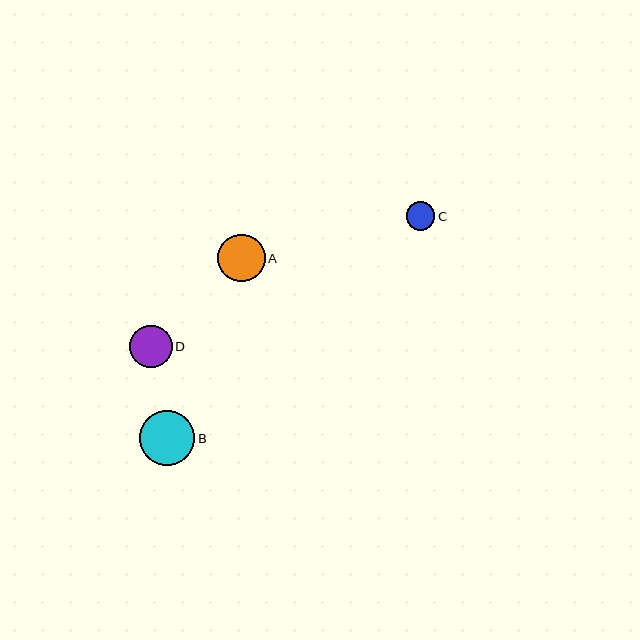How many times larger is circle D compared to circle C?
Circle D is approximately 1.5 times the size of circle C.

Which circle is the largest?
Circle B is the largest with a size of approximately 55 pixels.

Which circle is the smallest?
Circle C is the smallest with a size of approximately 29 pixels.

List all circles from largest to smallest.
From largest to smallest: B, A, D, C.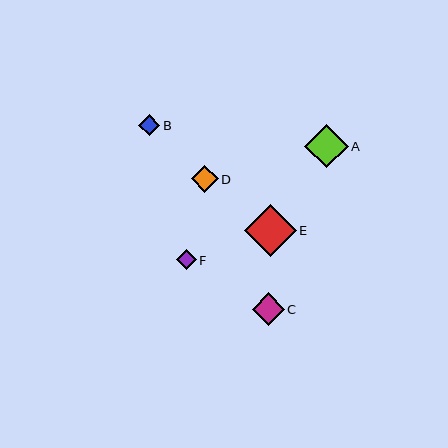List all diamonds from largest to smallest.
From largest to smallest: E, A, C, D, B, F.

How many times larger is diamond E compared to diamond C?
Diamond E is approximately 1.6 times the size of diamond C.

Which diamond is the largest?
Diamond E is the largest with a size of approximately 51 pixels.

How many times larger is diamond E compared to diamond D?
Diamond E is approximately 1.9 times the size of diamond D.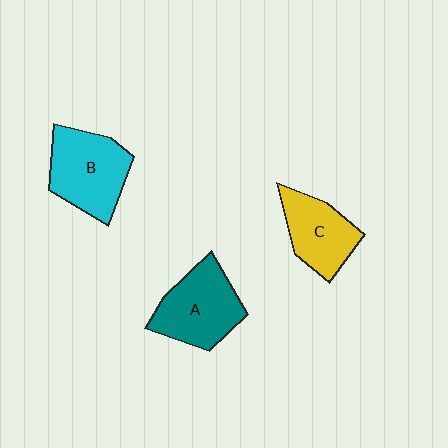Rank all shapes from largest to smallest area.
From largest to smallest: B (cyan), A (teal), C (yellow).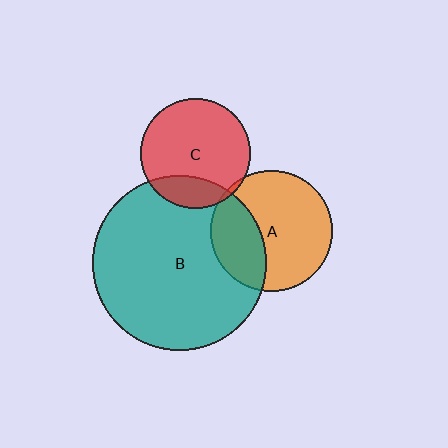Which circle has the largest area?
Circle B (teal).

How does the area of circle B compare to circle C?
Approximately 2.5 times.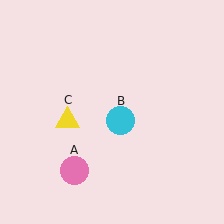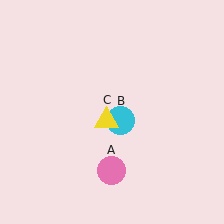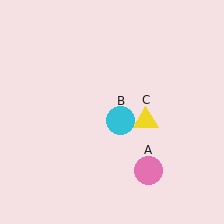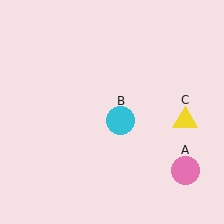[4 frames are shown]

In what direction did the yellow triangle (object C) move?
The yellow triangle (object C) moved right.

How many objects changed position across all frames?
2 objects changed position: pink circle (object A), yellow triangle (object C).